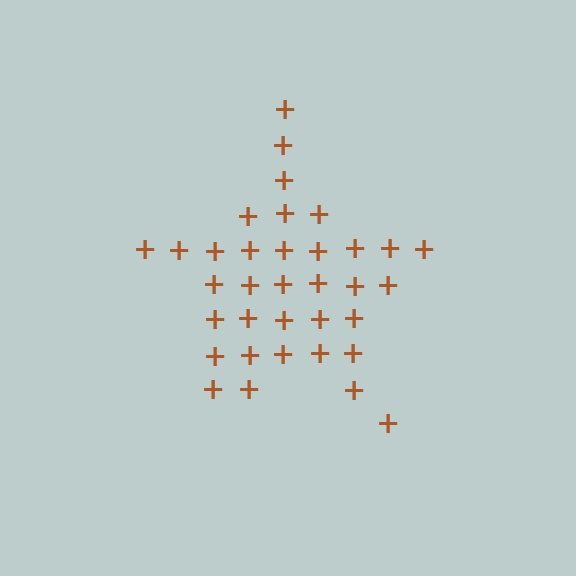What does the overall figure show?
The overall figure shows a star.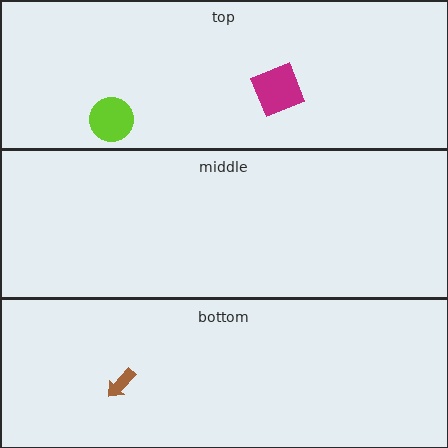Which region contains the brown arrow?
The bottom region.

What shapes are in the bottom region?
The brown arrow.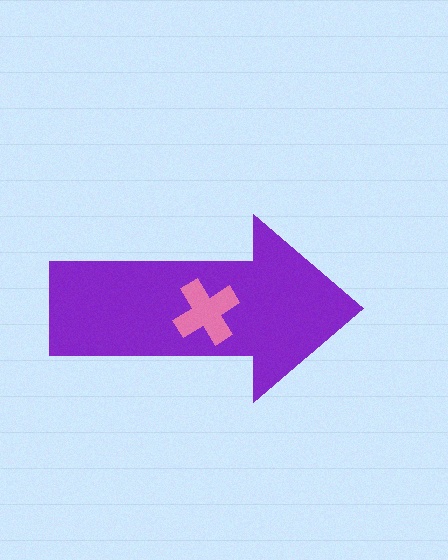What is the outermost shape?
The purple arrow.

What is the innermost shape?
The pink cross.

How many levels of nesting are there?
2.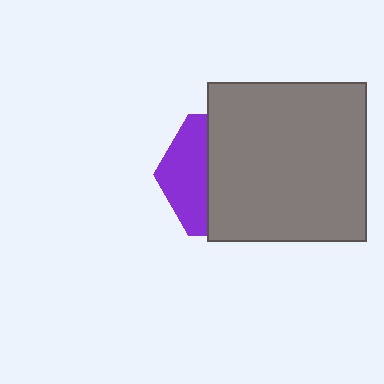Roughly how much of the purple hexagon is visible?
A small part of it is visible (roughly 35%).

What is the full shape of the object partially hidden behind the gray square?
The partially hidden object is a purple hexagon.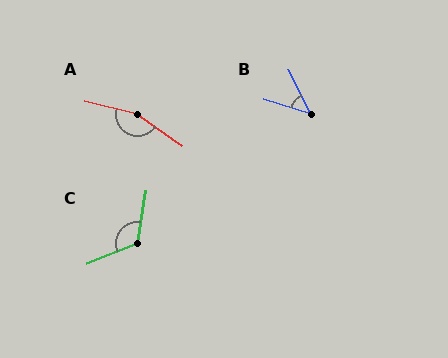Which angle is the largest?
A, at approximately 158 degrees.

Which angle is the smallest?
B, at approximately 46 degrees.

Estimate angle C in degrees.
Approximately 121 degrees.